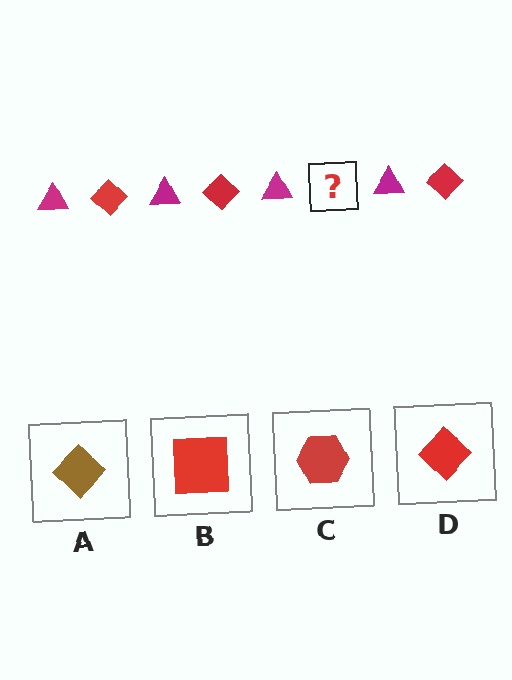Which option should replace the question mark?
Option D.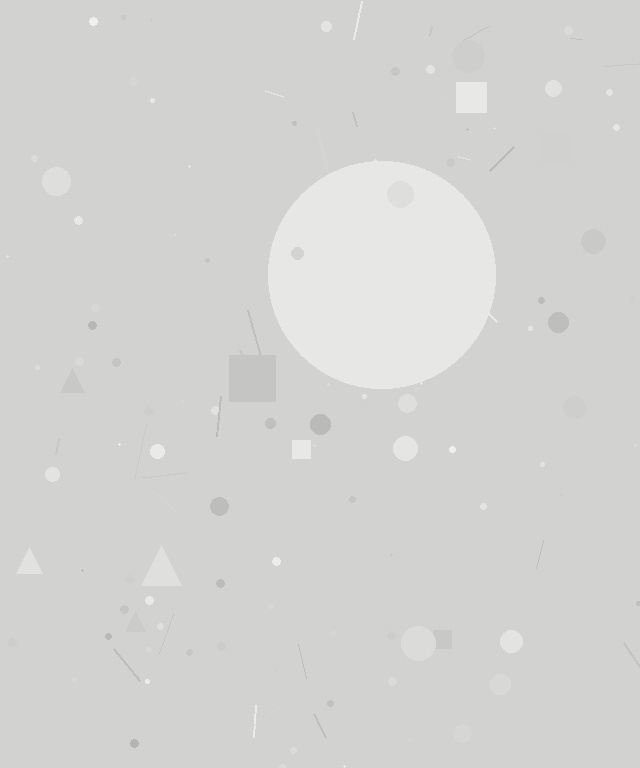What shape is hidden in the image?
A circle is hidden in the image.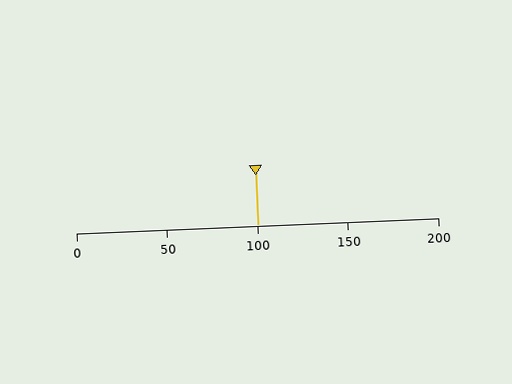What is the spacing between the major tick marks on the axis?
The major ticks are spaced 50 apart.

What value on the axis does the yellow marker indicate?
The marker indicates approximately 100.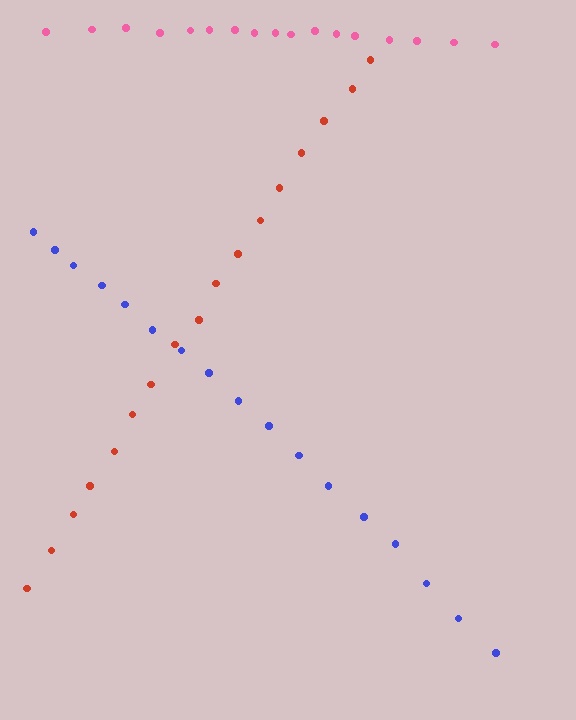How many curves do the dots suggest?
There are 3 distinct paths.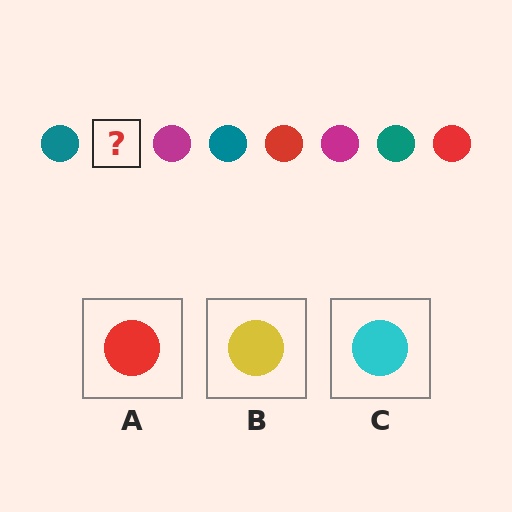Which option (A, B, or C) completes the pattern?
A.